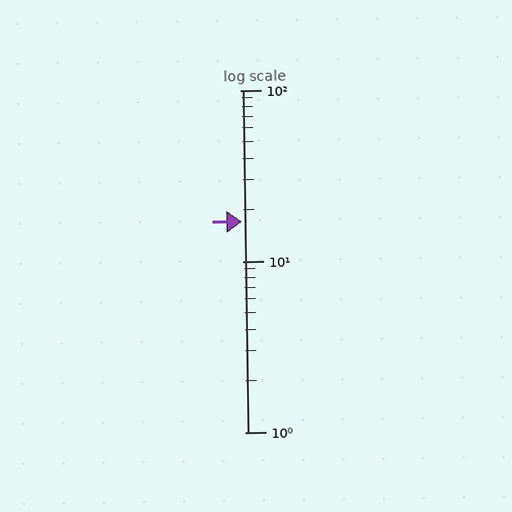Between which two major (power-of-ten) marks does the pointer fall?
The pointer is between 10 and 100.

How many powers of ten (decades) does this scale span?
The scale spans 2 decades, from 1 to 100.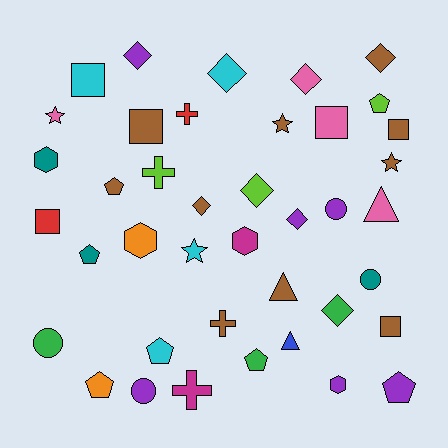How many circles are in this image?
There are 4 circles.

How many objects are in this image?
There are 40 objects.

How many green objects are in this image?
There are 3 green objects.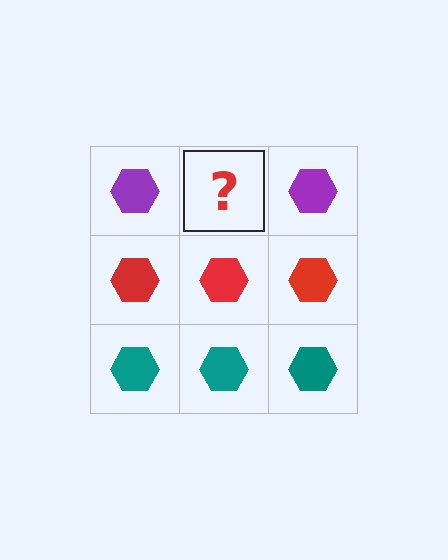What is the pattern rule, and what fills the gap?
The rule is that each row has a consistent color. The gap should be filled with a purple hexagon.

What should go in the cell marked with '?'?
The missing cell should contain a purple hexagon.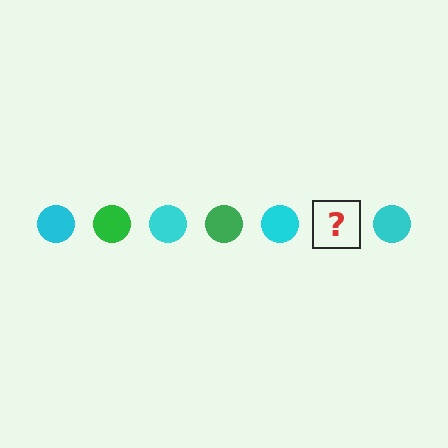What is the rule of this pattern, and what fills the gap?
The rule is that the pattern cycles through cyan, green circles. The gap should be filled with a green circle.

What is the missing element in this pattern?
The missing element is a green circle.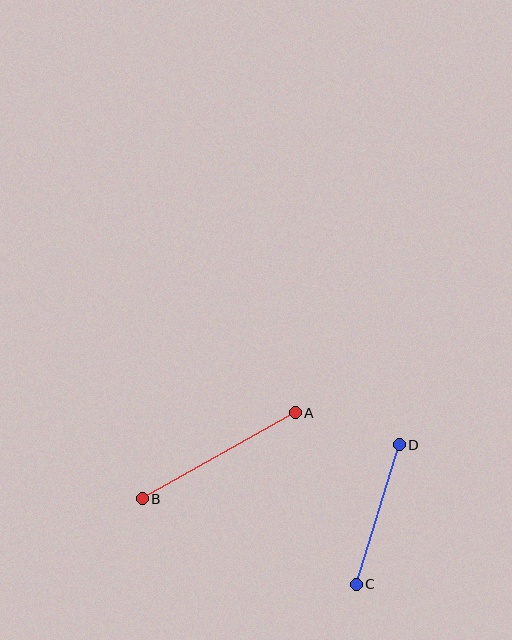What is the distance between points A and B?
The distance is approximately 176 pixels.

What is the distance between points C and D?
The distance is approximately 146 pixels.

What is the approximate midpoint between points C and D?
The midpoint is at approximately (378, 515) pixels.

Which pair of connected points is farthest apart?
Points A and B are farthest apart.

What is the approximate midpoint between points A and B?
The midpoint is at approximately (219, 456) pixels.